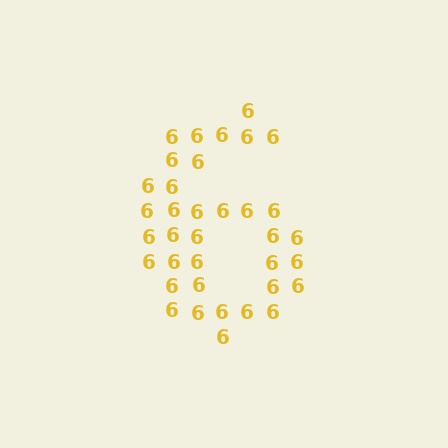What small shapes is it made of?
It is made of small digit 6's.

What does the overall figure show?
The overall figure shows the digit 6.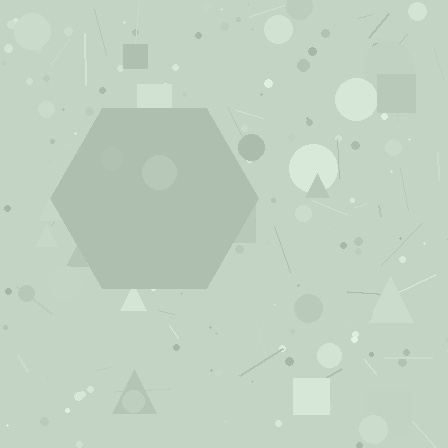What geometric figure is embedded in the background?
A hexagon is embedded in the background.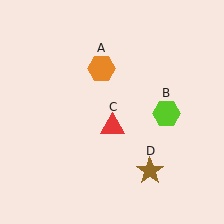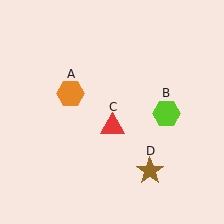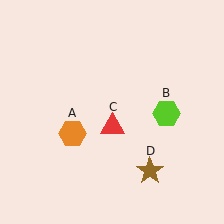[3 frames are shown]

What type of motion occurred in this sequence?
The orange hexagon (object A) rotated counterclockwise around the center of the scene.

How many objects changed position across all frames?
1 object changed position: orange hexagon (object A).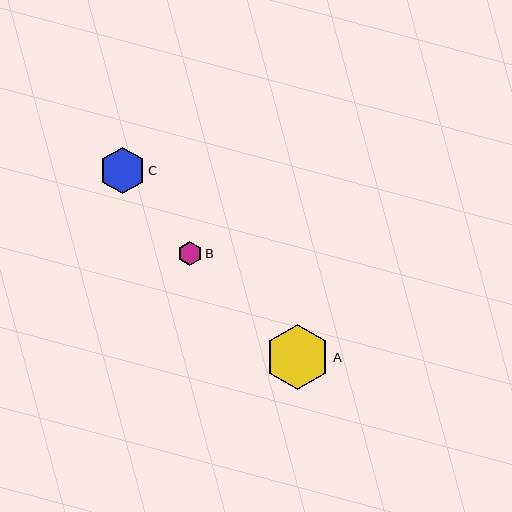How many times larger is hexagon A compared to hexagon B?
Hexagon A is approximately 2.8 times the size of hexagon B.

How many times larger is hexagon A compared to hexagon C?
Hexagon A is approximately 1.4 times the size of hexagon C.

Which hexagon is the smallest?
Hexagon B is the smallest with a size of approximately 23 pixels.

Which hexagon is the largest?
Hexagon A is the largest with a size of approximately 65 pixels.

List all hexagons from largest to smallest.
From largest to smallest: A, C, B.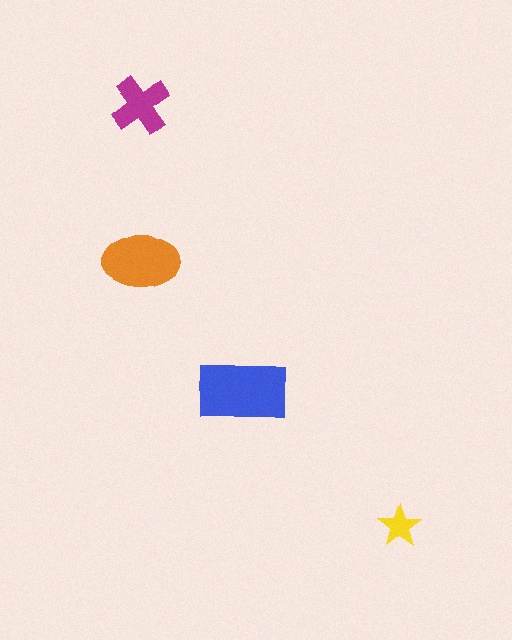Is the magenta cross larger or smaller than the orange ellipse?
Smaller.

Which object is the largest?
The blue rectangle.